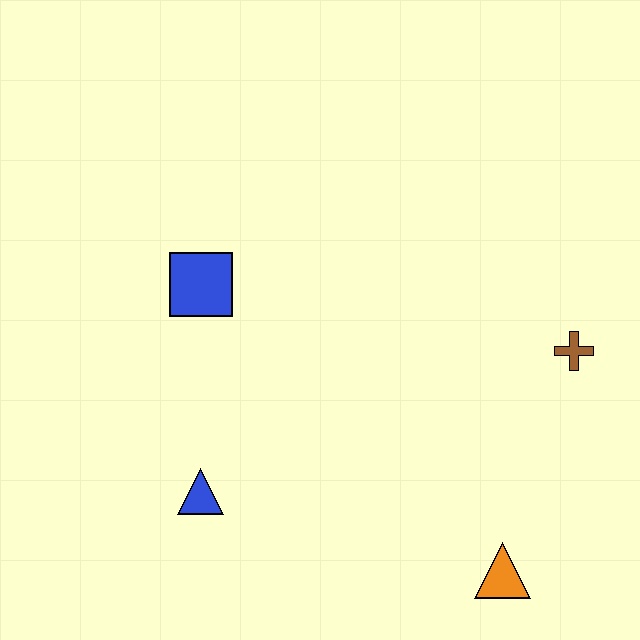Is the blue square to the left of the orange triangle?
Yes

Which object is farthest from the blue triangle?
The brown cross is farthest from the blue triangle.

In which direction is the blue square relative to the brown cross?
The blue square is to the left of the brown cross.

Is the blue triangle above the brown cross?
No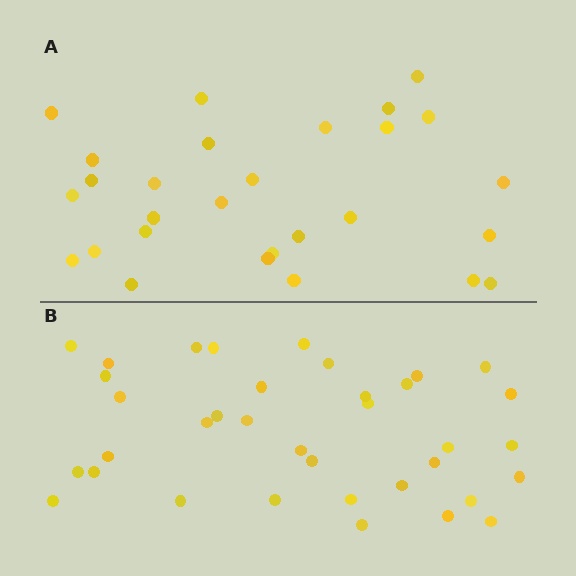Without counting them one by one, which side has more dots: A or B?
Region B (the bottom region) has more dots.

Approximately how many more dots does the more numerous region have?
Region B has roughly 8 or so more dots than region A.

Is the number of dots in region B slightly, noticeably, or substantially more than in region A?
Region B has noticeably more, but not dramatically so. The ratio is roughly 1.3 to 1.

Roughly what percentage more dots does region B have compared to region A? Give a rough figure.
About 30% more.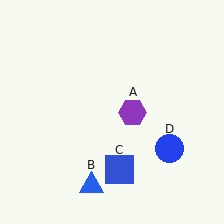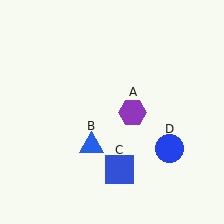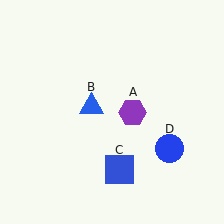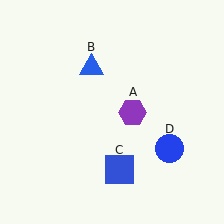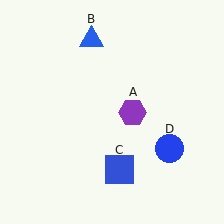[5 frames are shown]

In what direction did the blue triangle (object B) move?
The blue triangle (object B) moved up.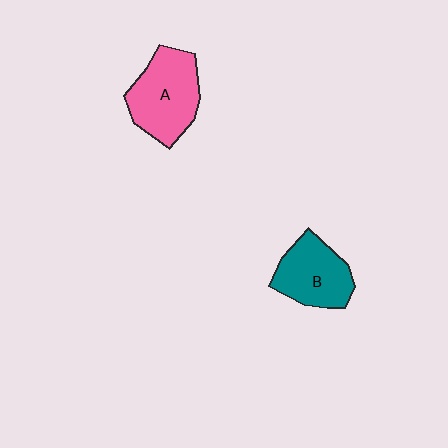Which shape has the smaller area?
Shape B (teal).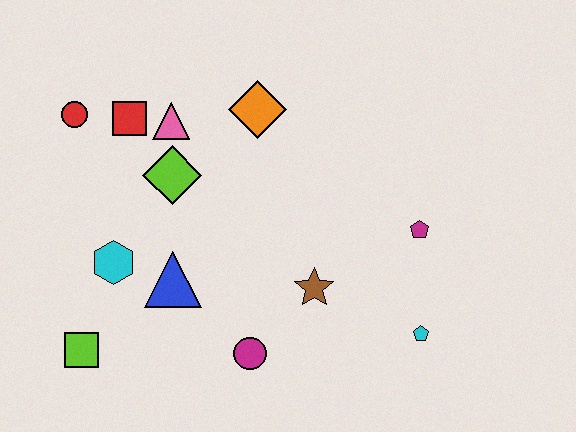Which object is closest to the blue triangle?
The cyan hexagon is closest to the blue triangle.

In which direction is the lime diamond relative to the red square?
The lime diamond is below the red square.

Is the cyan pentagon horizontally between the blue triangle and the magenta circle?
No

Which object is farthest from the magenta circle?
The red circle is farthest from the magenta circle.